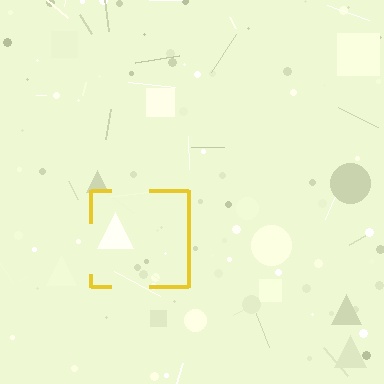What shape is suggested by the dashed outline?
The dashed outline suggests a square.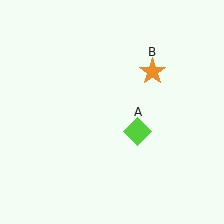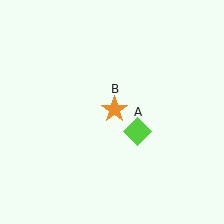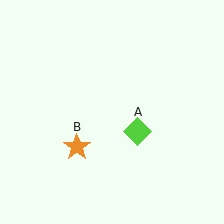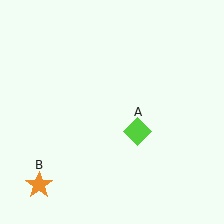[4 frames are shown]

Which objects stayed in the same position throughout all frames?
Lime diamond (object A) remained stationary.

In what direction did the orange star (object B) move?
The orange star (object B) moved down and to the left.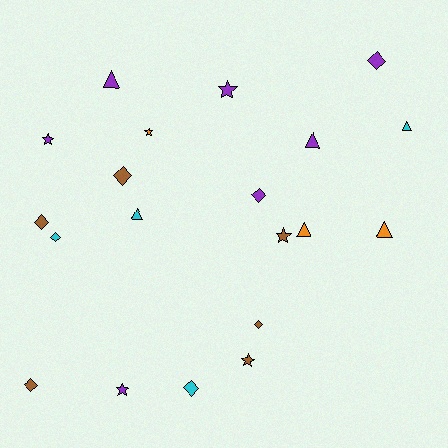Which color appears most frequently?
Purple, with 7 objects.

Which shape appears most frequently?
Diamond, with 8 objects.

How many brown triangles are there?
There are no brown triangles.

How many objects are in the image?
There are 20 objects.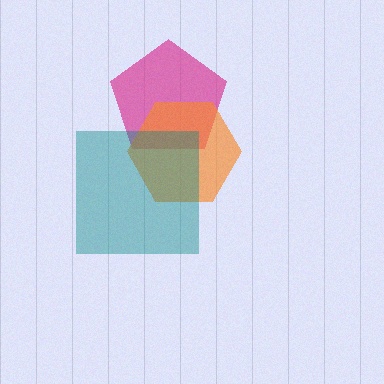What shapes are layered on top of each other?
The layered shapes are: a magenta pentagon, an orange hexagon, a teal square.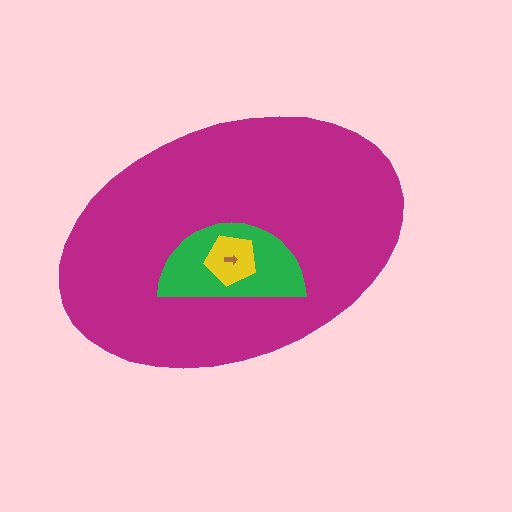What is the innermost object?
The brown arrow.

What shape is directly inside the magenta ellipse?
The green semicircle.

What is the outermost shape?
The magenta ellipse.